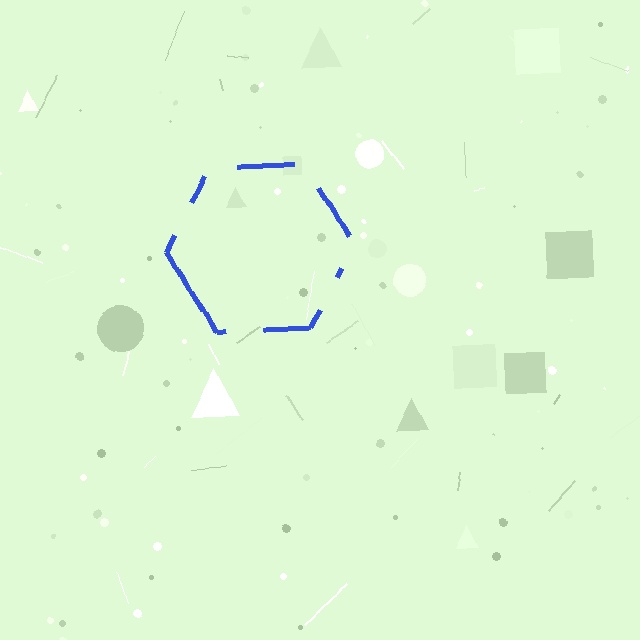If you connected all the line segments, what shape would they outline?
They would outline a hexagon.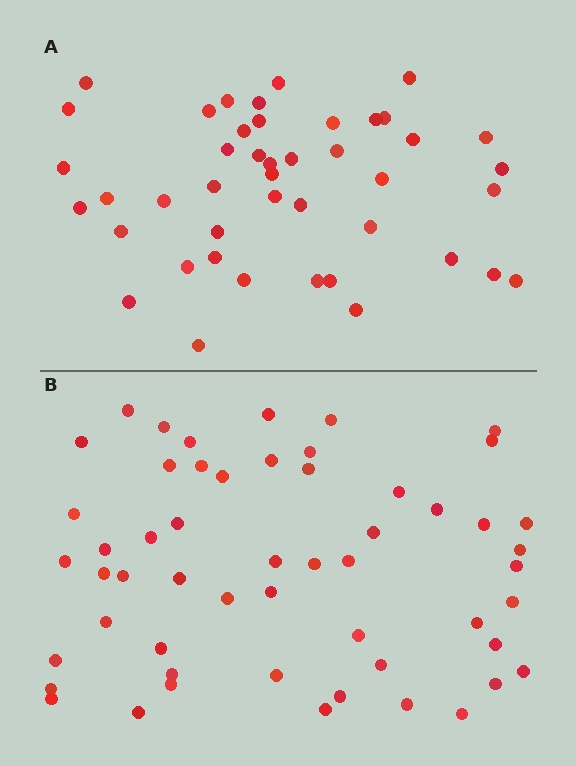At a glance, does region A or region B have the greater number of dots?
Region B (the bottom region) has more dots.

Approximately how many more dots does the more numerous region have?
Region B has roughly 10 or so more dots than region A.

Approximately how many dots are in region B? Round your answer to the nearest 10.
About 50 dots. (The exact count is 54, which rounds to 50.)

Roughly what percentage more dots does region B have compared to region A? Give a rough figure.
About 25% more.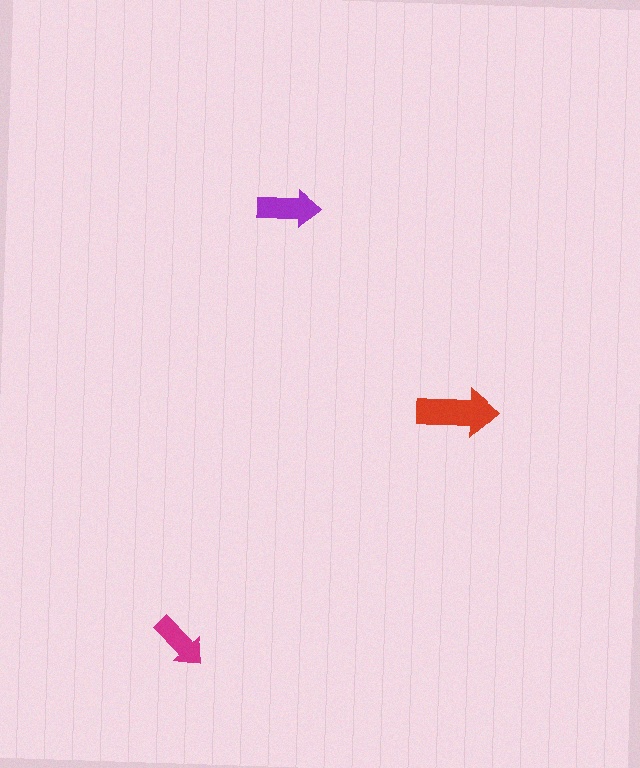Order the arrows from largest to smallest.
the red one, the purple one, the magenta one.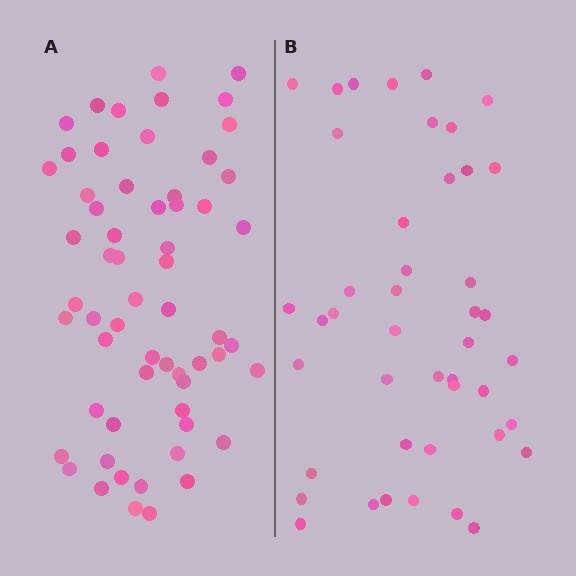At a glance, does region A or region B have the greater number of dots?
Region A (the left region) has more dots.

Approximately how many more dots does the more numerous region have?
Region A has approximately 15 more dots than region B.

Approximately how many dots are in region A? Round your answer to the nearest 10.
About 60 dots.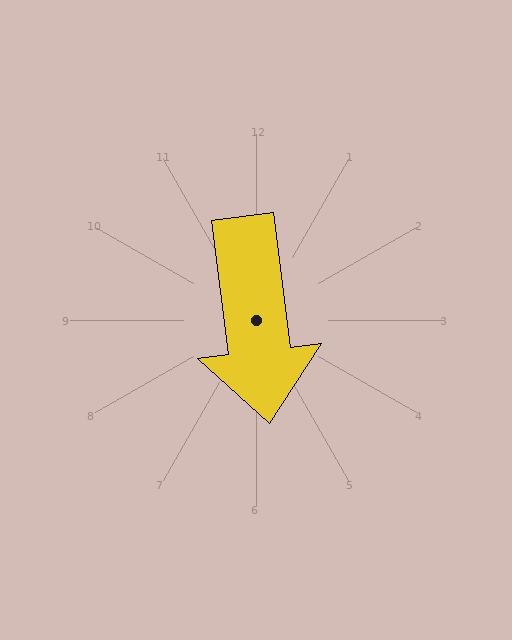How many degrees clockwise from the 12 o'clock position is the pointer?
Approximately 173 degrees.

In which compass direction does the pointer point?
South.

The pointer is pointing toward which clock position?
Roughly 6 o'clock.